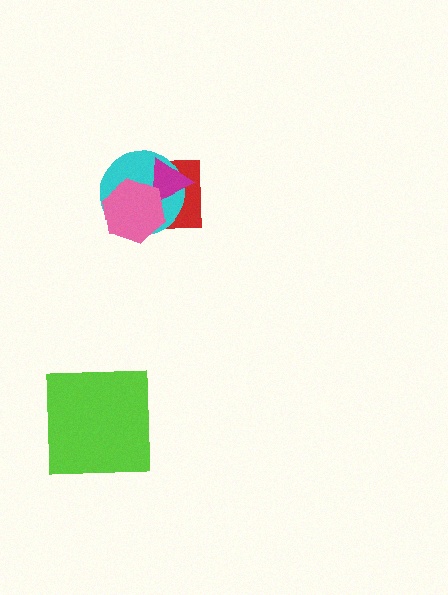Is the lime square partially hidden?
No, no other shape covers it.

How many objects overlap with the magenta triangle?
3 objects overlap with the magenta triangle.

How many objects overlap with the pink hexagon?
3 objects overlap with the pink hexagon.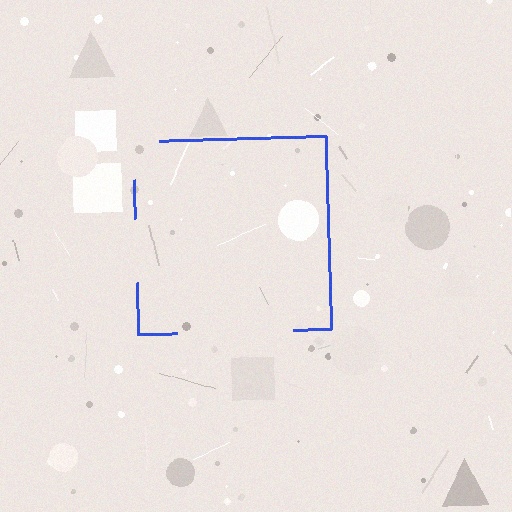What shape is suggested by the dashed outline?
The dashed outline suggests a square.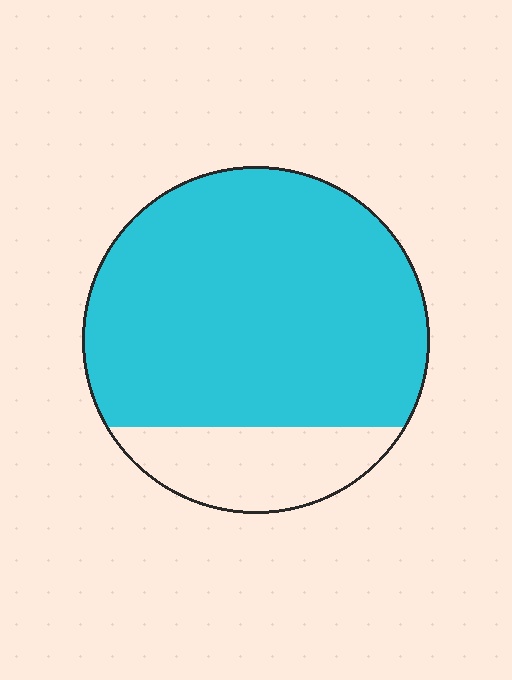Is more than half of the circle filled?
Yes.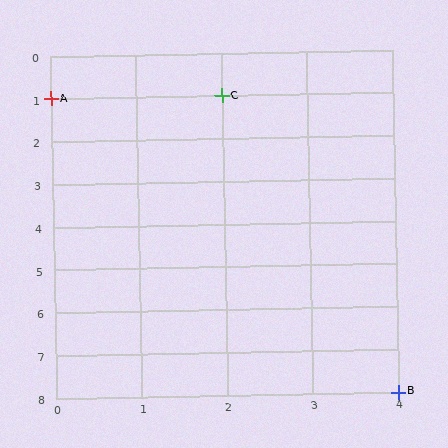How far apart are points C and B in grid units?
Points C and B are 2 columns and 7 rows apart (about 7.3 grid units diagonally).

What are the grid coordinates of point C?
Point C is at grid coordinates (2, 1).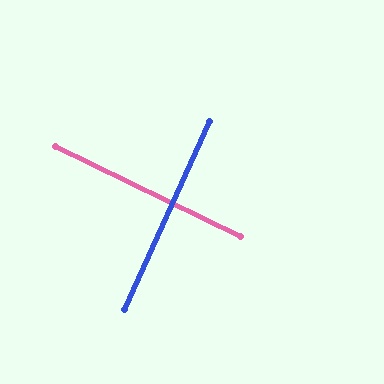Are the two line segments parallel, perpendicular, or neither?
Perpendicular — they meet at approximately 88°.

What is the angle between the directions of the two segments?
Approximately 88 degrees.